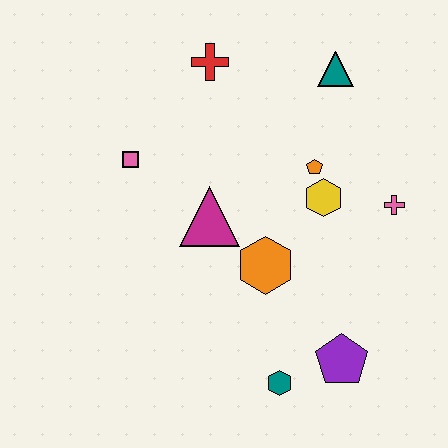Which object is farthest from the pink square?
The purple pentagon is farthest from the pink square.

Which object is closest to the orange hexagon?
The magenta triangle is closest to the orange hexagon.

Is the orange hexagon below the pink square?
Yes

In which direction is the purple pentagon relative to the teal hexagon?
The purple pentagon is to the right of the teal hexagon.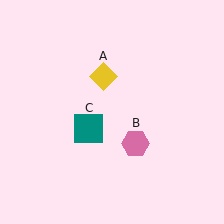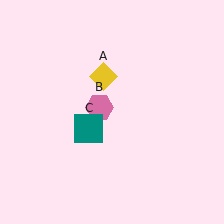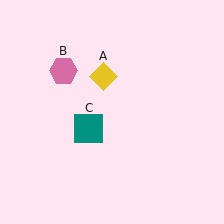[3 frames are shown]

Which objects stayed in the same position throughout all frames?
Yellow diamond (object A) and teal square (object C) remained stationary.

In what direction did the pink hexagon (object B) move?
The pink hexagon (object B) moved up and to the left.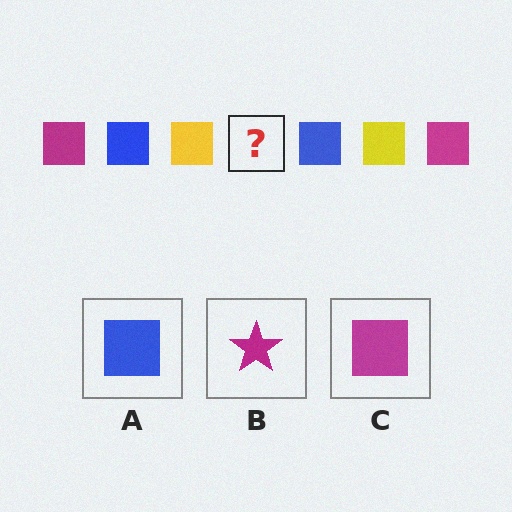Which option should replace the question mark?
Option C.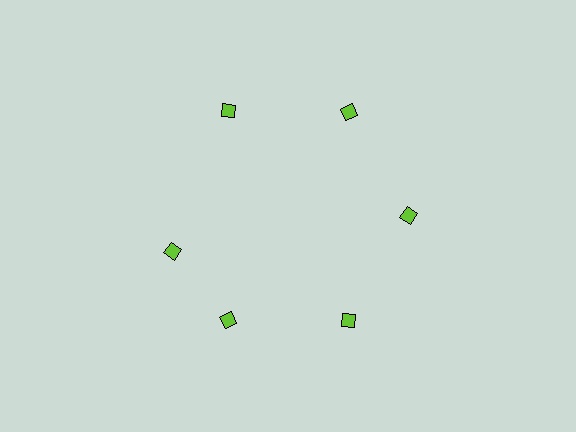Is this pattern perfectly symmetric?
No. The 6 lime diamonds are arranged in a ring, but one element near the 9 o'clock position is rotated out of alignment along the ring, breaking the 6-fold rotational symmetry.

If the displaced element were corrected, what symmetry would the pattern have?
It would have 6-fold rotational symmetry — the pattern would map onto itself every 60 degrees.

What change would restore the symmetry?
The symmetry would be restored by rotating it back into even spacing with its neighbors so that all 6 diamonds sit at equal angles and equal distance from the center.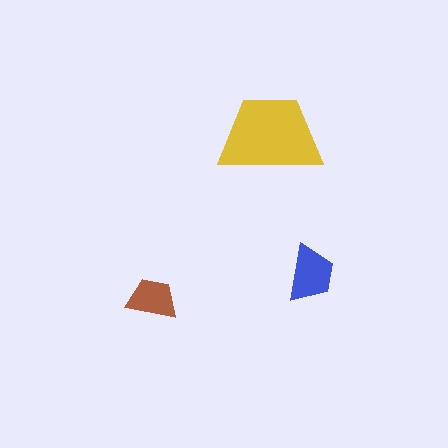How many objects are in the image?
There are 3 objects in the image.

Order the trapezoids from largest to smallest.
the yellow one, the blue one, the brown one.